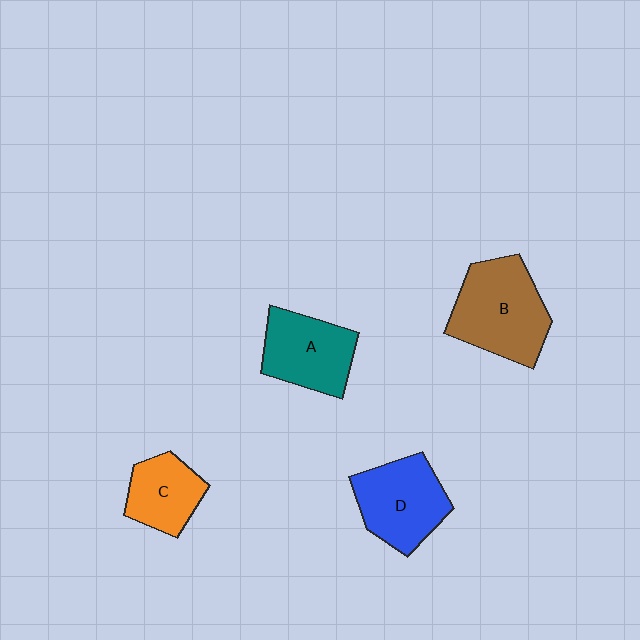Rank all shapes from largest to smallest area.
From largest to smallest: B (brown), D (blue), A (teal), C (orange).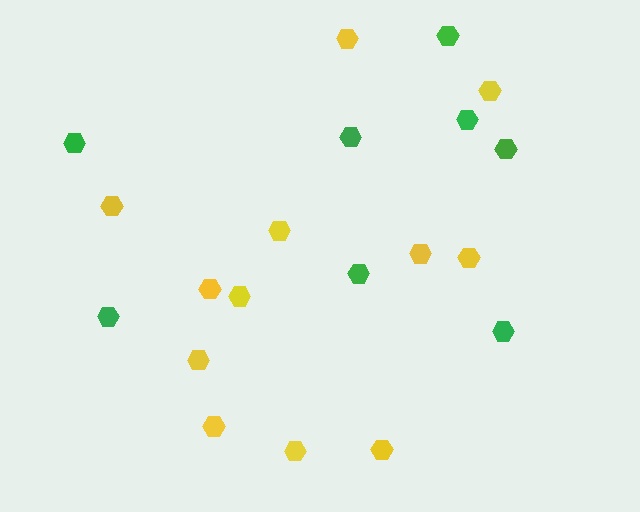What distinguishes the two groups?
There are 2 groups: one group of green hexagons (8) and one group of yellow hexagons (12).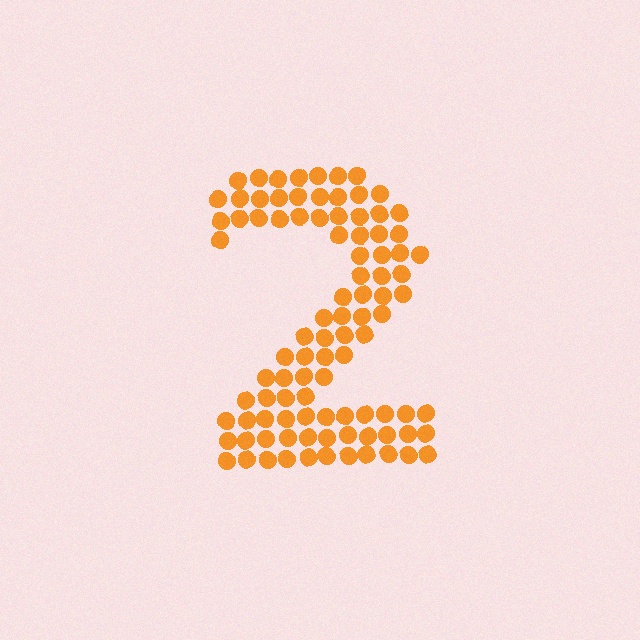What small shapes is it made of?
It is made of small circles.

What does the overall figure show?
The overall figure shows the digit 2.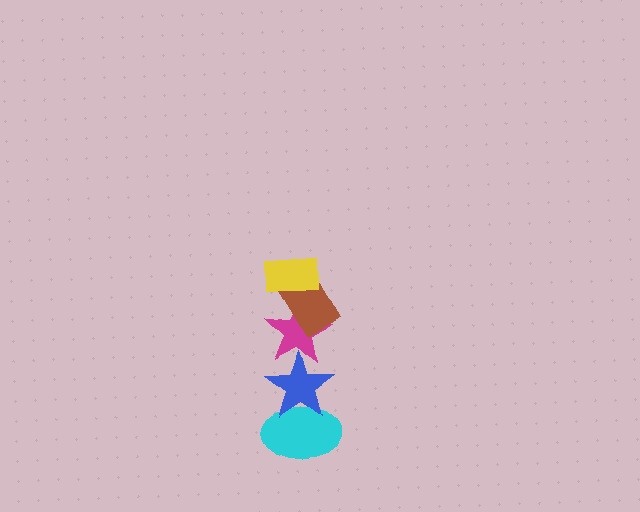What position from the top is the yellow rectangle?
The yellow rectangle is 1st from the top.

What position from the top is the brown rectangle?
The brown rectangle is 2nd from the top.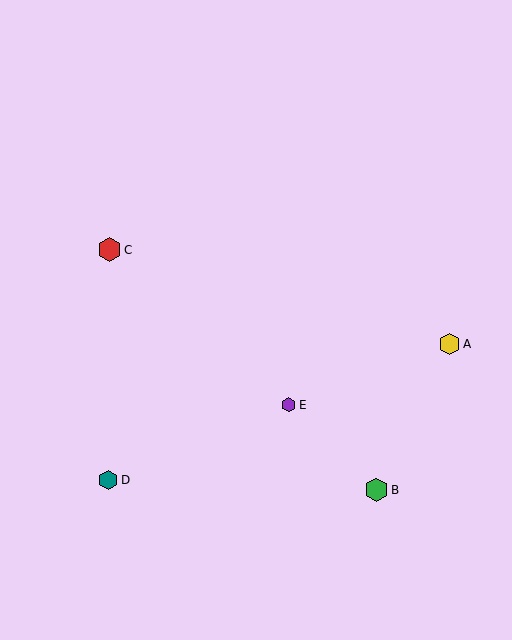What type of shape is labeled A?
Shape A is a yellow hexagon.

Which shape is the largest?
The red hexagon (labeled C) is the largest.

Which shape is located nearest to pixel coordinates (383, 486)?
The green hexagon (labeled B) at (377, 490) is nearest to that location.